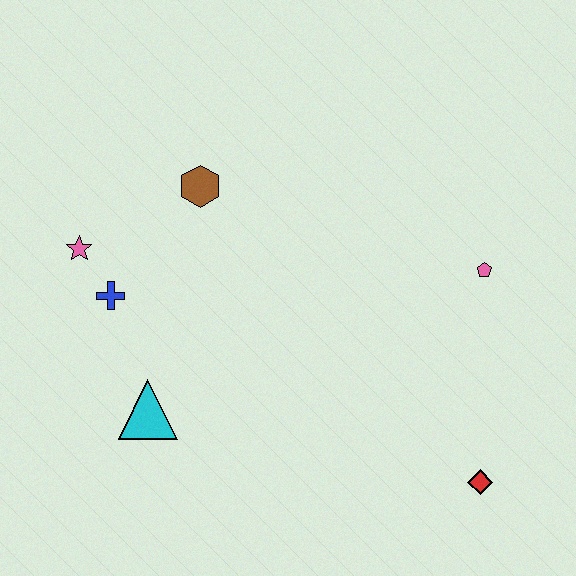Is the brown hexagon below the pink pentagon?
No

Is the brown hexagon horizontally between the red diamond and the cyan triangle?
Yes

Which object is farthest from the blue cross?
The red diamond is farthest from the blue cross.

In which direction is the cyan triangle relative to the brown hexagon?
The cyan triangle is below the brown hexagon.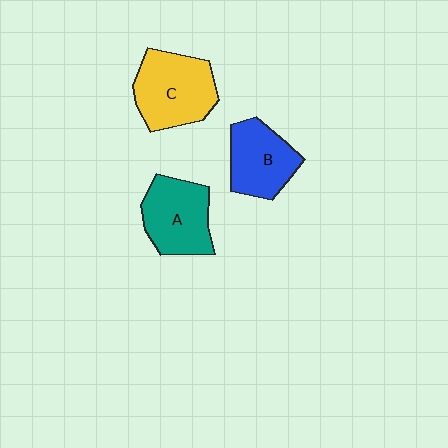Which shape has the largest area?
Shape C (yellow).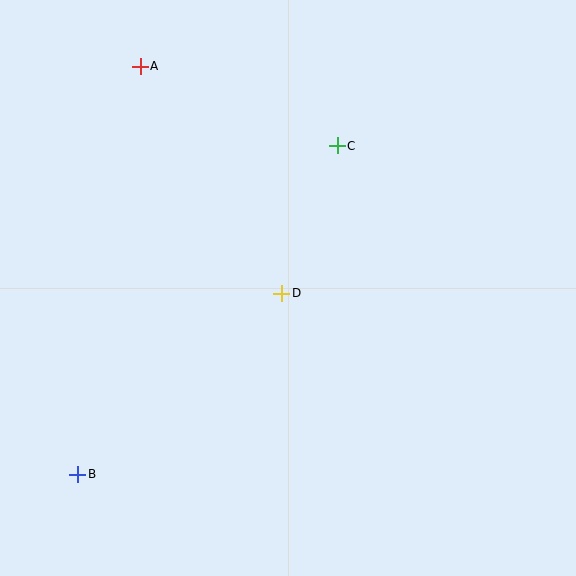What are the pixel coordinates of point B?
Point B is at (78, 474).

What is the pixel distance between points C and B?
The distance between C and B is 419 pixels.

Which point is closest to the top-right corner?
Point C is closest to the top-right corner.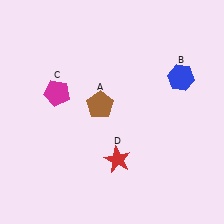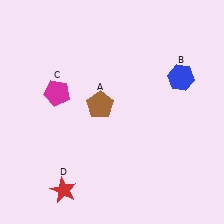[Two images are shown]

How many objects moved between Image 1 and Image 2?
1 object moved between the two images.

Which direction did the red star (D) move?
The red star (D) moved left.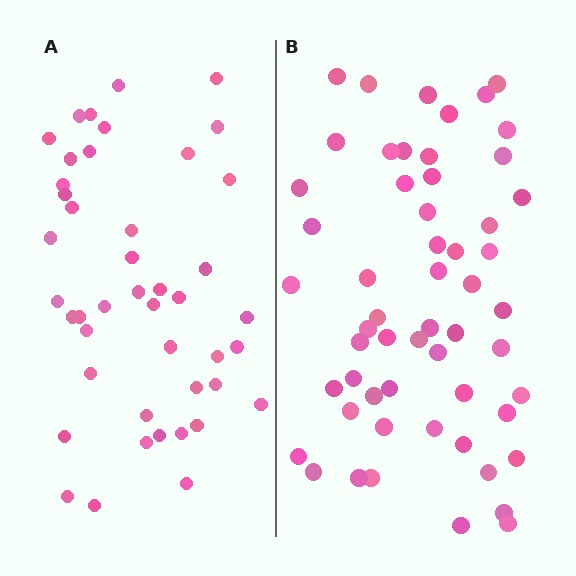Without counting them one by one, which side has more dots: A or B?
Region B (the right region) has more dots.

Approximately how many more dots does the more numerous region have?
Region B has roughly 12 or so more dots than region A.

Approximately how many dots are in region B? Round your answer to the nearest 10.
About 60 dots. (The exact count is 56, which rounds to 60.)